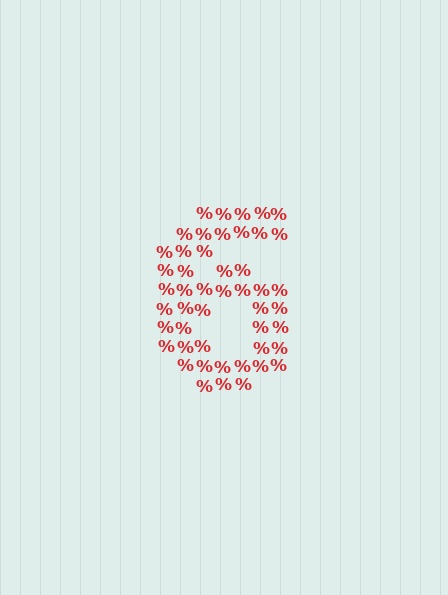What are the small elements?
The small elements are percent signs.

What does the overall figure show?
The overall figure shows the digit 6.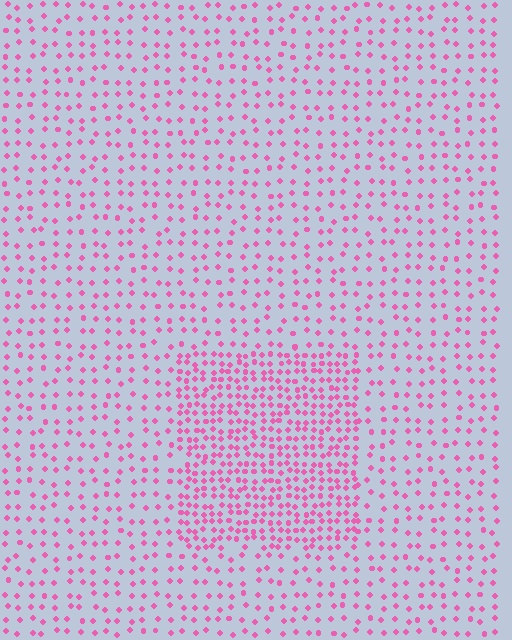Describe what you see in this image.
The image contains small pink elements arranged at two different densities. A rectangle-shaped region is visible where the elements are more densely packed than the surrounding area.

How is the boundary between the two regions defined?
The boundary is defined by a change in element density (approximately 2.2x ratio). All elements are the same color, size, and shape.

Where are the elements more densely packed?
The elements are more densely packed inside the rectangle boundary.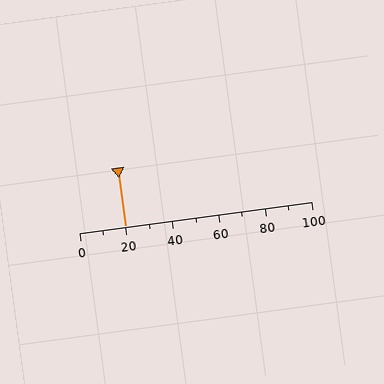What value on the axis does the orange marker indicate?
The marker indicates approximately 20.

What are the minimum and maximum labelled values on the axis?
The axis runs from 0 to 100.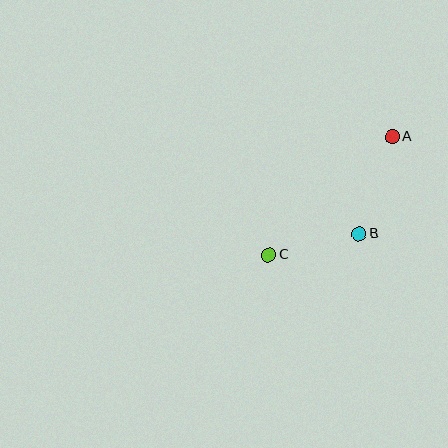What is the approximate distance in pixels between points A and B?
The distance between A and B is approximately 103 pixels.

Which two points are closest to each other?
Points B and C are closest to each other.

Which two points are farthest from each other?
Points A and C are farthest from each other.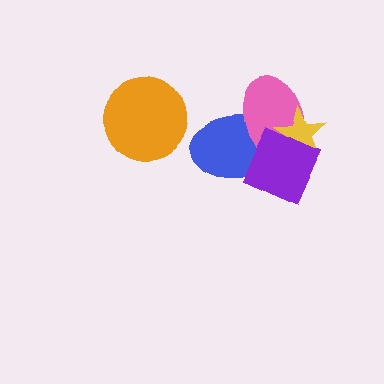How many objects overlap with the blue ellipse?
3 objects overlap with the blue ellipse.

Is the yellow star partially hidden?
Yes, it is partially covered by another shape.